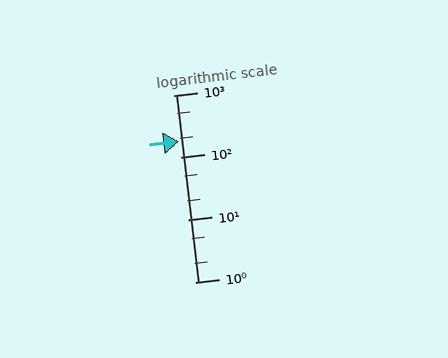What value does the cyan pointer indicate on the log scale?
The pointer indicates approximately 180.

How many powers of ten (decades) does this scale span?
The scale spans 3 decades, from 1 to 1000.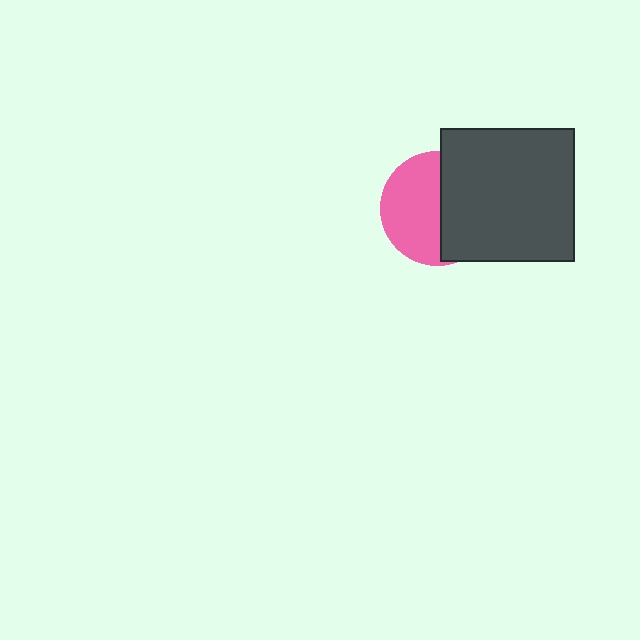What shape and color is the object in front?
The object in front is a dark gray square.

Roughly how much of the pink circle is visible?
About half of it is visible (roughly 53%).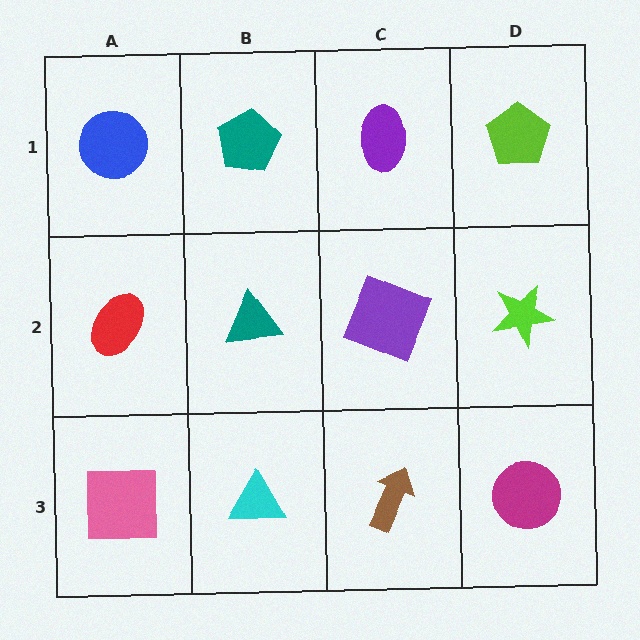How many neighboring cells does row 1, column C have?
3.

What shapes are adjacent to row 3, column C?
A purple square (row 2, column C), a cyan triangle (row 3, column B), a magenta circle (row 3, column D).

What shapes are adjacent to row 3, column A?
A red ellipse (row 2, column A), a cyan triangle (row 3, column B).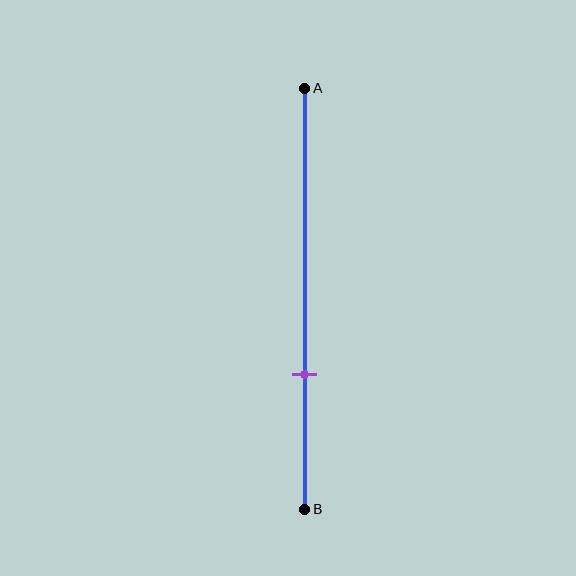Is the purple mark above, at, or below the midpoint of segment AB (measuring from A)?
The purple mark is below the midpoint of segment AB.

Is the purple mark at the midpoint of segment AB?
No, the mark is at about 70% from A, not at the 50% midpoint.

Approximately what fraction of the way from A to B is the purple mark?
The purple mark is approximately 70% of the way from A to B.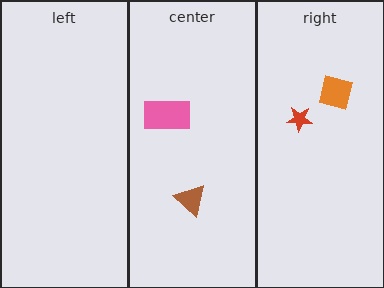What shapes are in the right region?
The red star, the orange square.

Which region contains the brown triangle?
The center region.